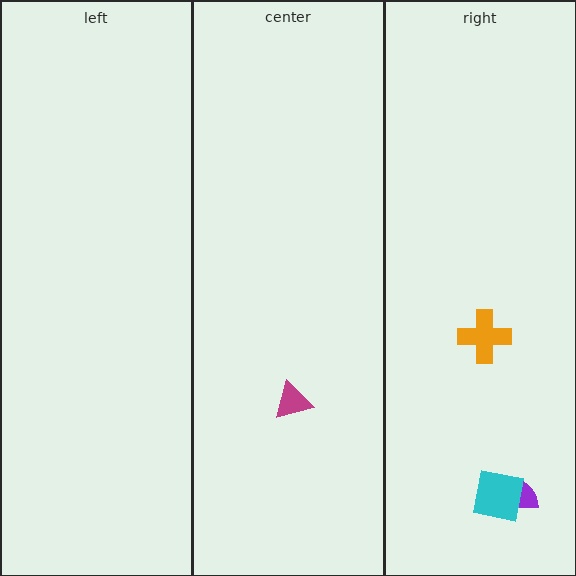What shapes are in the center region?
The magenta triangle.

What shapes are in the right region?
The orange cross, the purple semicircle, the cyan square.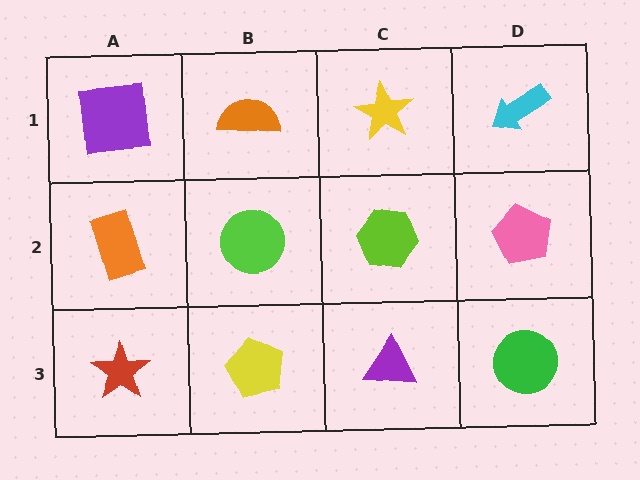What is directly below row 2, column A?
A red star.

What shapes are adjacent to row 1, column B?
A lime circle (row 2, column B), a purple square (row 1, column A), a yellow star (row 1, column C).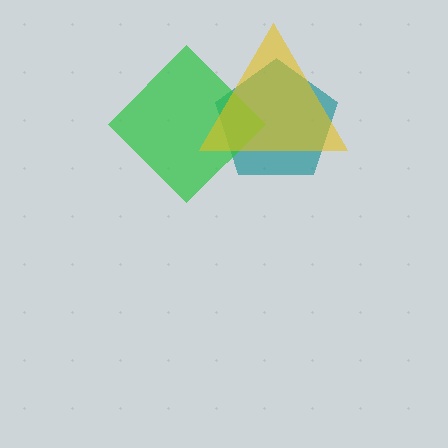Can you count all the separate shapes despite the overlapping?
Yes, there are 3 separate shapes.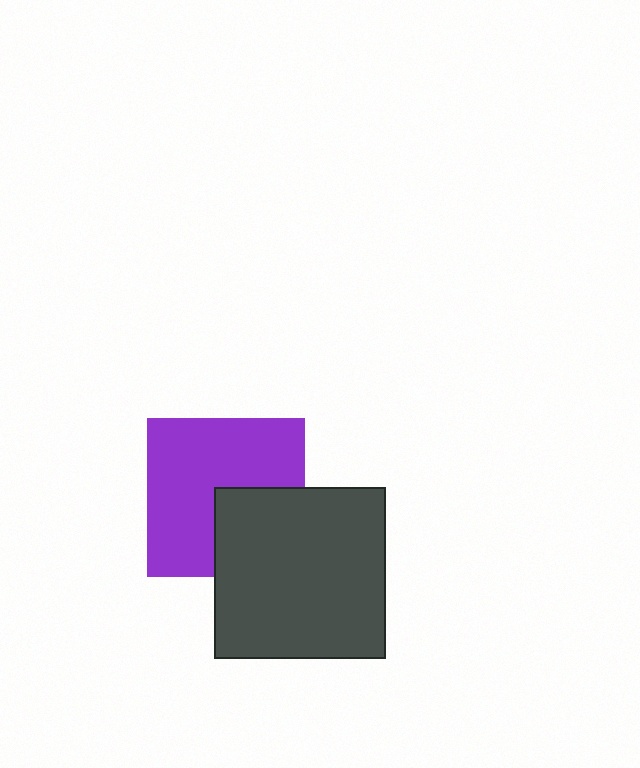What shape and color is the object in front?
The object in front is a dark gray square.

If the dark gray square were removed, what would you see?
You would see the complete purple square.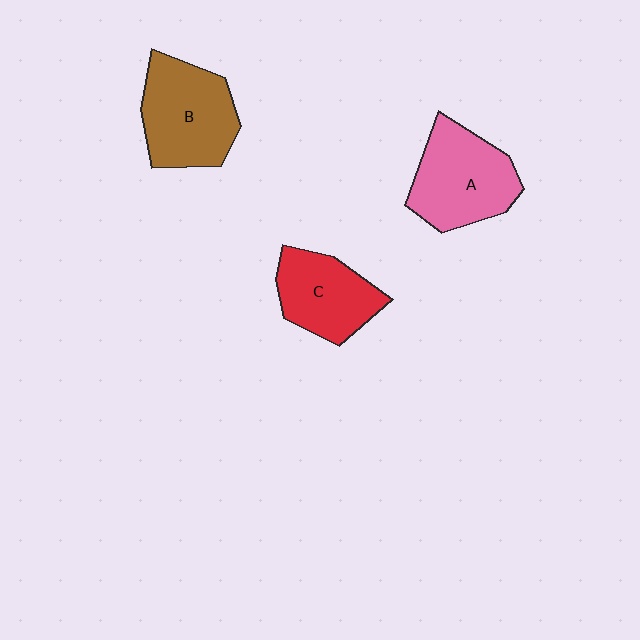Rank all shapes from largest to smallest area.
From largest to smallest: B (brown), A (pink), C (red).